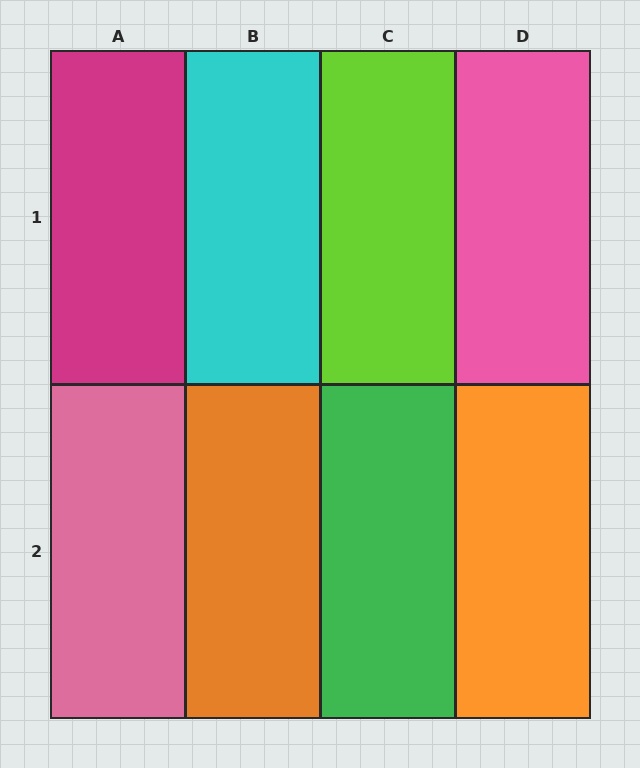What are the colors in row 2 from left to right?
Pink, orange, green, orange.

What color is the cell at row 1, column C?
Lime.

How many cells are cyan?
1 cell is cyan.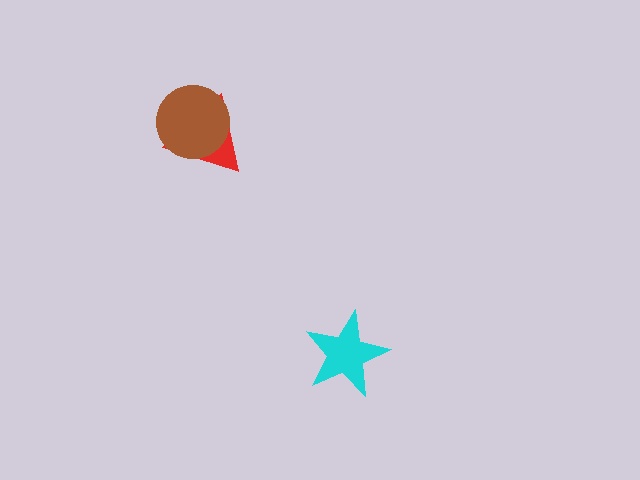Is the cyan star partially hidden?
No, no other shape covers it.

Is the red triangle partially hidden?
Yes, it is partially covered by another shape.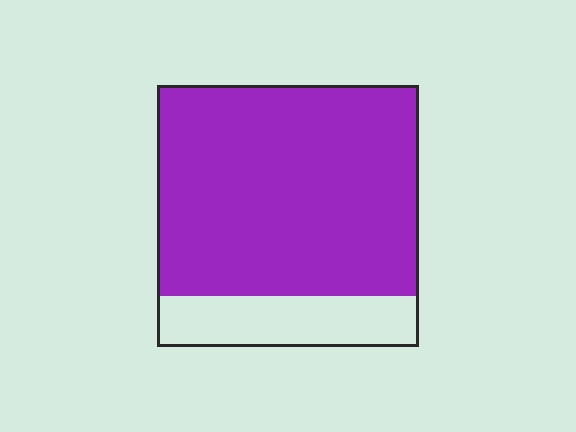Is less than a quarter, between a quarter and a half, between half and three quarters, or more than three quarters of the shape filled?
More than three quarters.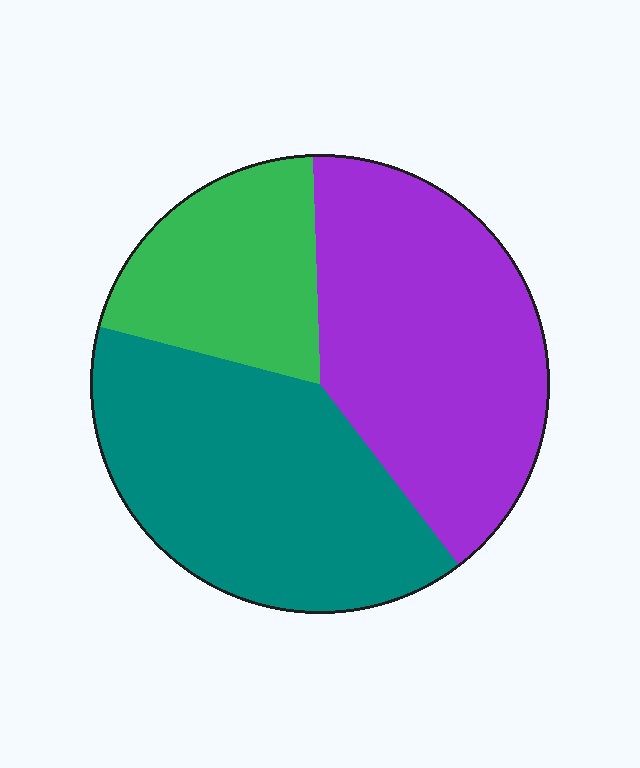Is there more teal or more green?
Teal.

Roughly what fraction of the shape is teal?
Teal covers 39% of the shape.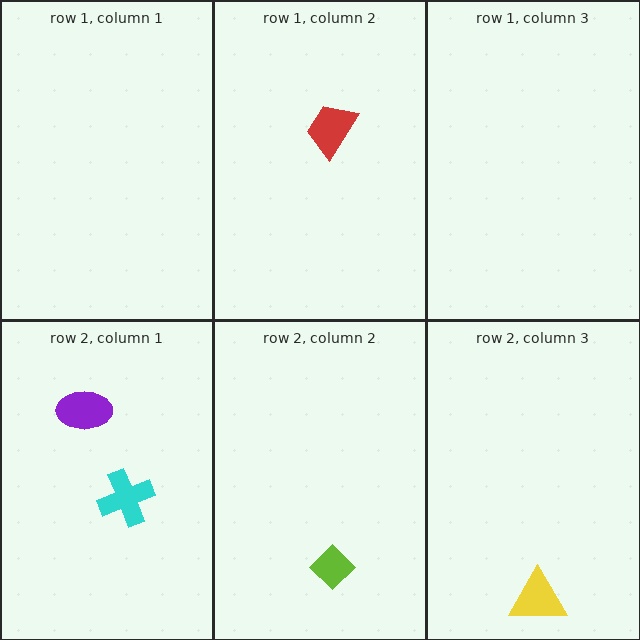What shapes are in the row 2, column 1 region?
The purple ellipse, the cyan cross.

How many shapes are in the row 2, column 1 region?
2.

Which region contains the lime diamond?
The row 2, column 2 region.